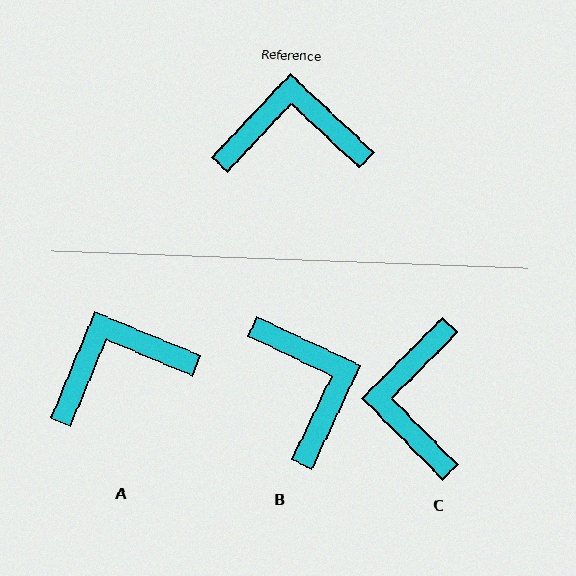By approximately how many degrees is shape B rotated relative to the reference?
Approximately 72 degrees clockwise.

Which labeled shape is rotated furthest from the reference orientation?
C, about 88 degrees away.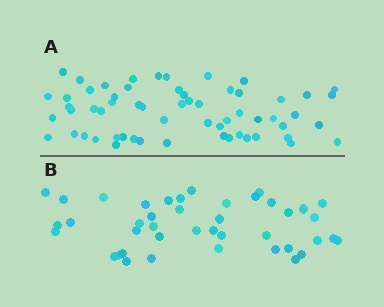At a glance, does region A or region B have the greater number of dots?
Region A (the top region) has more dots.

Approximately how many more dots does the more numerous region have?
Region A has approximately 20 more dots than region B.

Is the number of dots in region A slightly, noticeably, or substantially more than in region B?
Region A has noticeably more, but not dramatically so. The ratio is roughly 1.4 to 1.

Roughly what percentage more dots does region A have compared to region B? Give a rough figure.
About 45% more.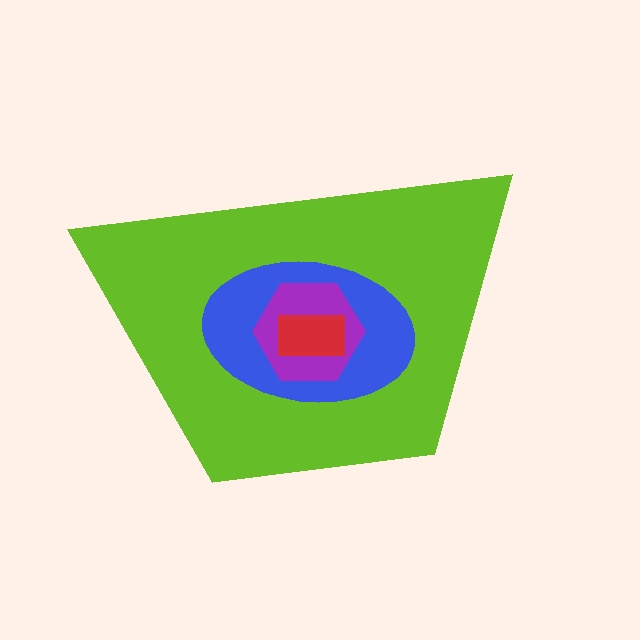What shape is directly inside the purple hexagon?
The red rectangle.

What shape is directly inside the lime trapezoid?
The blue ellipse.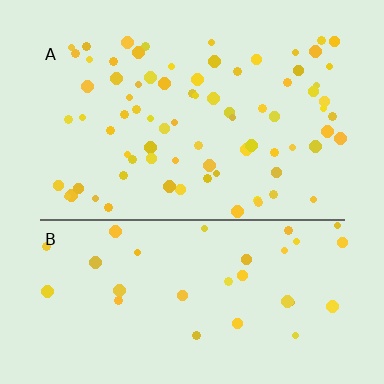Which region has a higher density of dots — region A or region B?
A (the top).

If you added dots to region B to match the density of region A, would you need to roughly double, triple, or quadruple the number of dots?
Approximately double.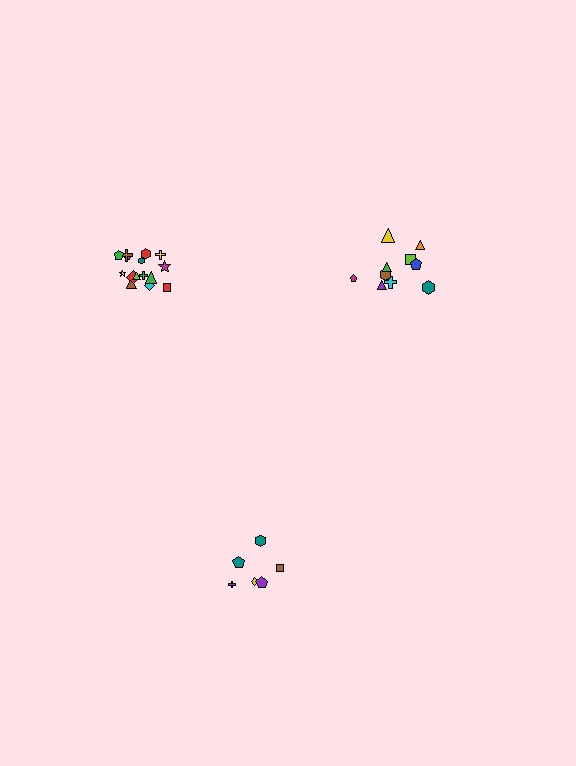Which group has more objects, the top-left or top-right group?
The top-left group.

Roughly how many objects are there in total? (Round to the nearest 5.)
Roughly 30 objects in total.